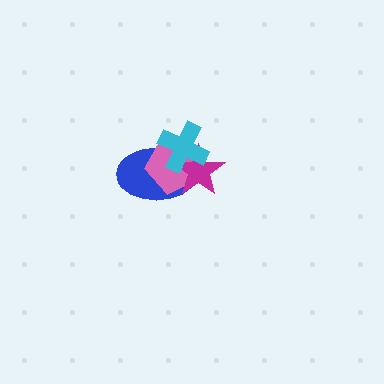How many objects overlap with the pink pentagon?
3 objects overlap with the pink pentagon.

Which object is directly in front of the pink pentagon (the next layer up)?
The magenta star is directly in front of the pink pentagon.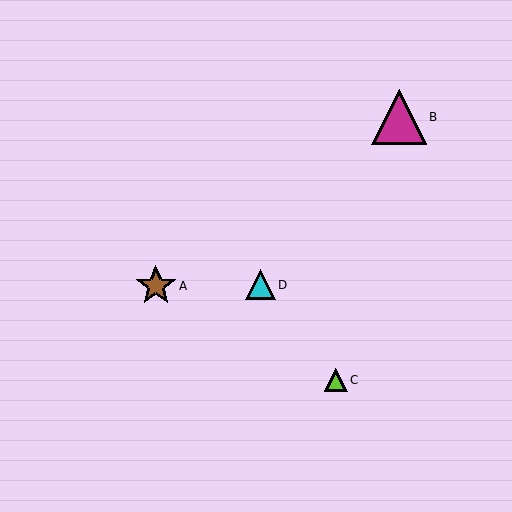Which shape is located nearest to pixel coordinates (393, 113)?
The magenta triangle (labeled B) at (399, 117) is nearest to that location.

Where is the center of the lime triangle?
The center of the lime triangle is at (336, 380).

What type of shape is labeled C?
Shape C is a lime triangle.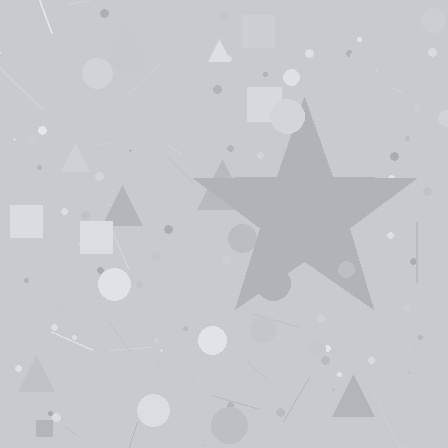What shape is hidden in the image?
A star is hidden in the image.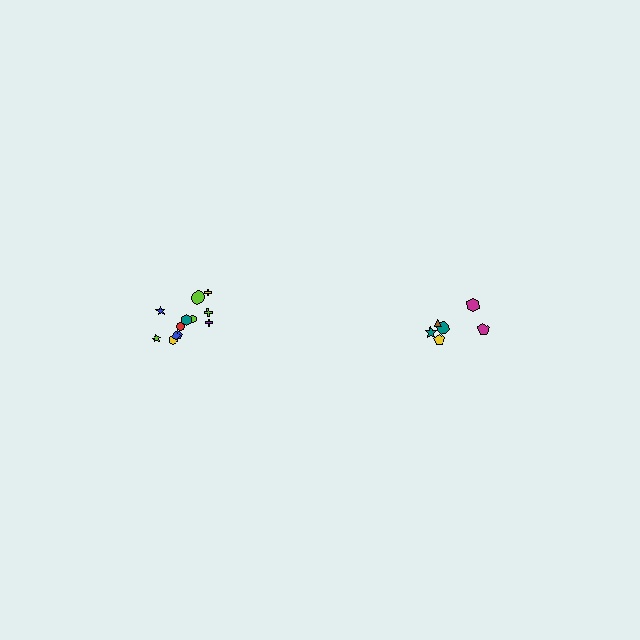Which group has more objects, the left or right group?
The left group.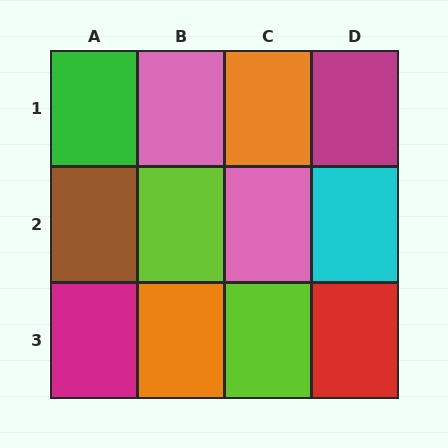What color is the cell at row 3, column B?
Orange.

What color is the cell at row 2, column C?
Pink.